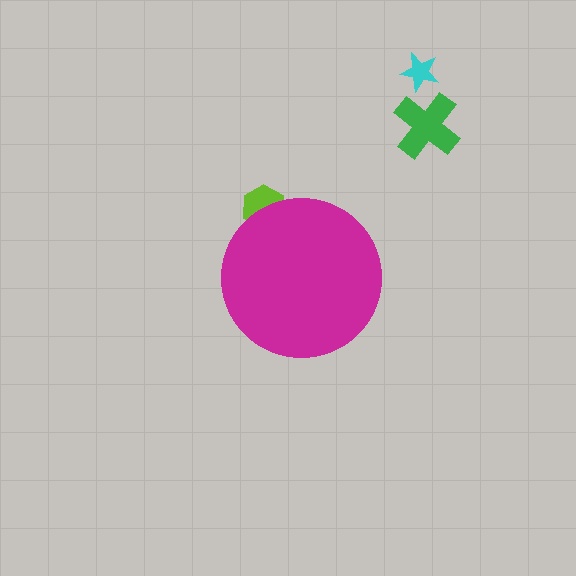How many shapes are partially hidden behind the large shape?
1 shape is partially hidden.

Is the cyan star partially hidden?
No, the cyan star is fully visible.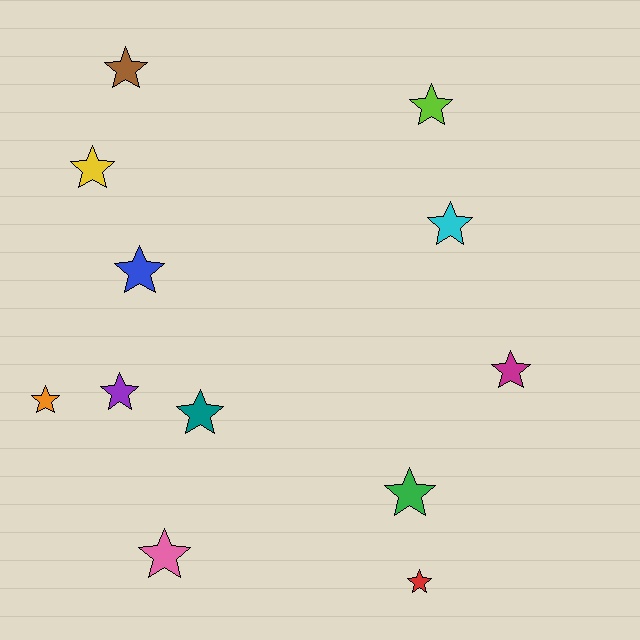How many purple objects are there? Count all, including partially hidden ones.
There is 1 purple object.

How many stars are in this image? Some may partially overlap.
There are 12 stars.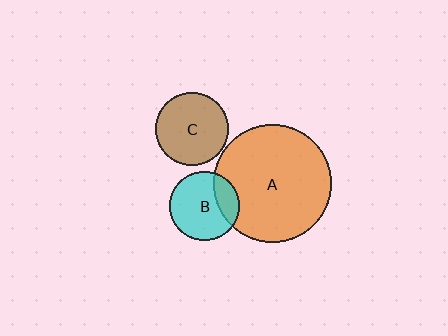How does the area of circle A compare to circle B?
Approximately 2.9 times.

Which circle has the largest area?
Circle A (orange).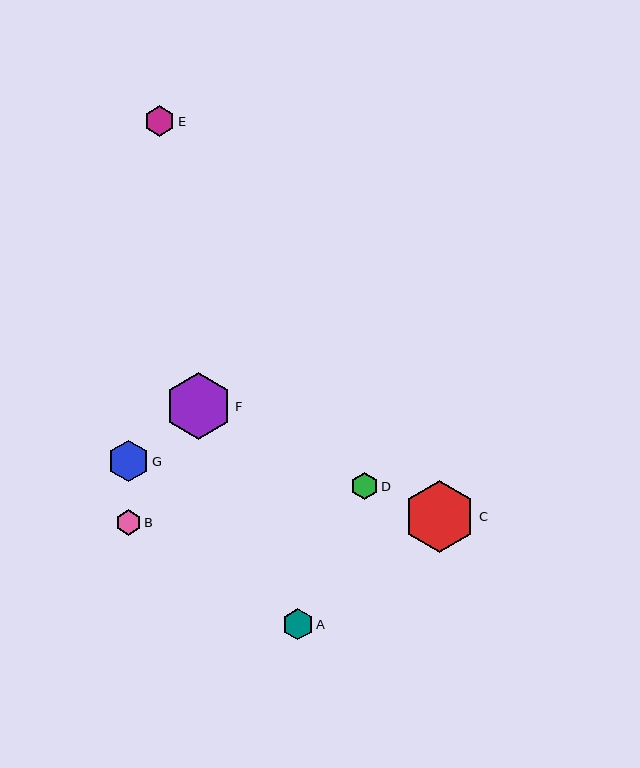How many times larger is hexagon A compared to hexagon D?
Hexagon A is approximately 1.1 times the size of hexagon D.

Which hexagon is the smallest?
Hexagon B is the smallest with a size of approximately 26 pixels.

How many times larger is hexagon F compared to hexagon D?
Hexagon F is approximately 2.4 times the size of hexagon D.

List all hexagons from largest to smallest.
From largest to smallest: C, F, G, A, E, D, B.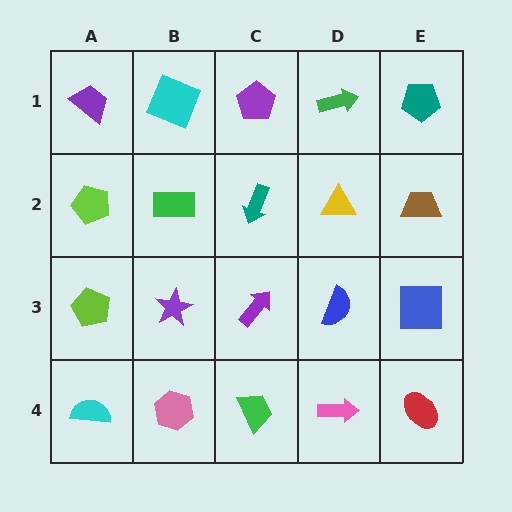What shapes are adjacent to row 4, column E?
A blue square (row 3, column E), a pink arrow (row 4, column D).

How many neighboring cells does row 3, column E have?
3.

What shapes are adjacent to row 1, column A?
A lime pentagon (row 2, column A), a cyan square (row 1, column B).